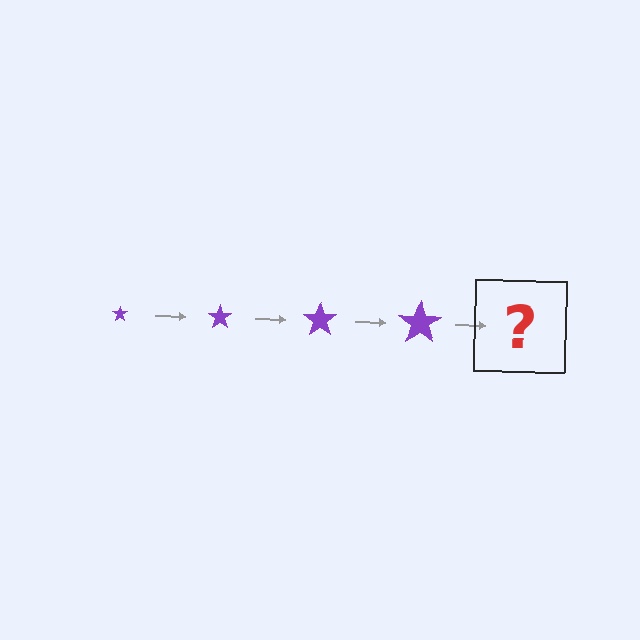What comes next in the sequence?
The next element should be a purple star, larger than the previous one.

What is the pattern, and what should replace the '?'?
The pattern is that the star gets progressively larger each step. The '?' should be a purple star, larger than the previous one.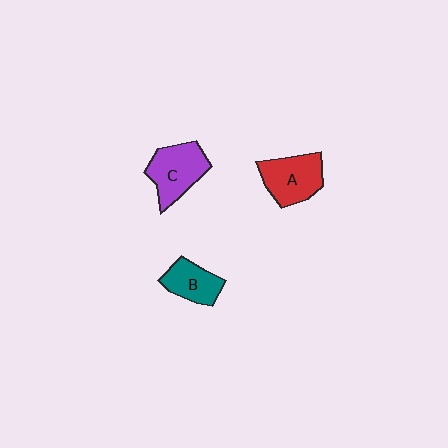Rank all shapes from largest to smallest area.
From largest to smallest: C (purple), A (red), B (teal).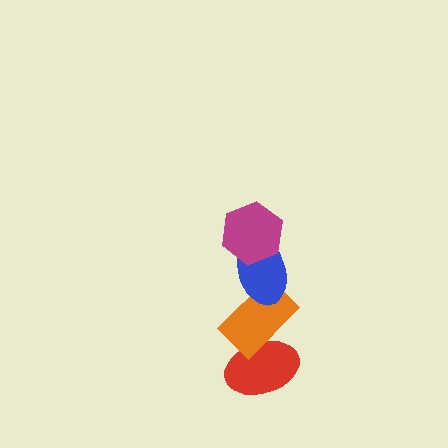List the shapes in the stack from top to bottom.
From top to bottom: the magenta hexagon, the blue ellipse, the orange rectangle, the red ellipse.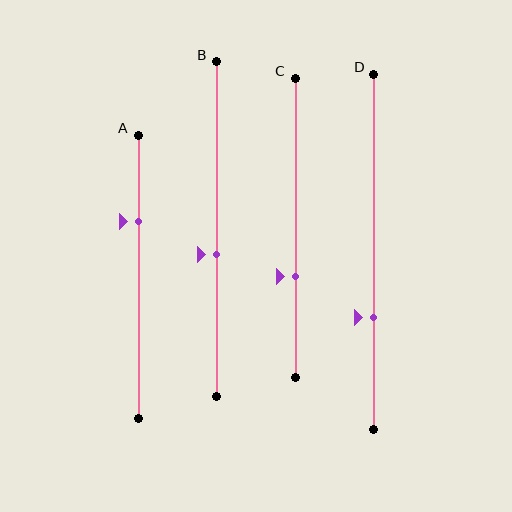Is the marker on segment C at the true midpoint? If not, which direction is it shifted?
No, the marker on segment C is shifted downward by about 16% of the segment length.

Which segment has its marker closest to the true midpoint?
Segment B has its marker closest to the true midpoint.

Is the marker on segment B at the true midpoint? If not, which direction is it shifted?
No, the marker on segment B is shifted downward by about 8% of the segment length.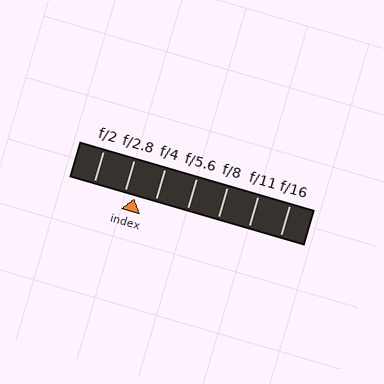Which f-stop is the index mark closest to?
The index mark is closest to f/2.8.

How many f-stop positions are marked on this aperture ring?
There are 7 f-stop positions marked.